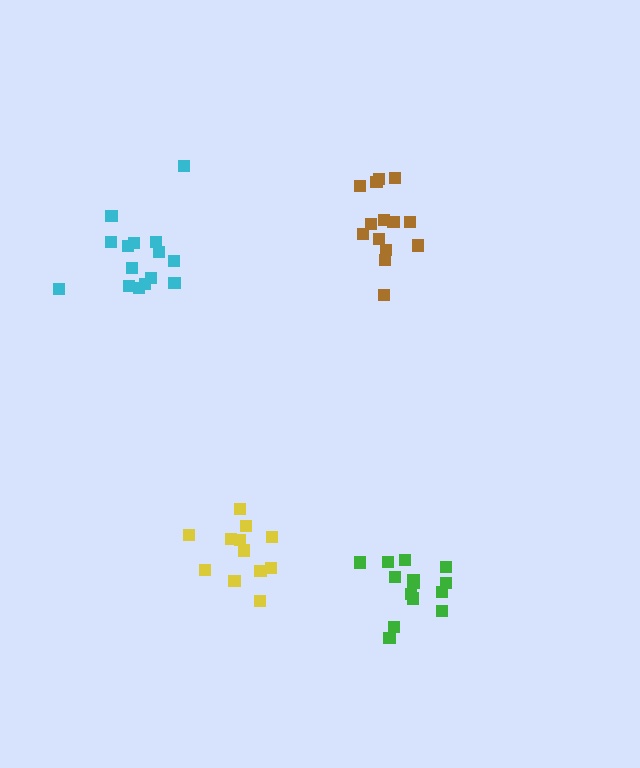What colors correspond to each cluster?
The clusters are colored: brown, yellow, cyan, green.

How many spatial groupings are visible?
There are 4 spatial groupings.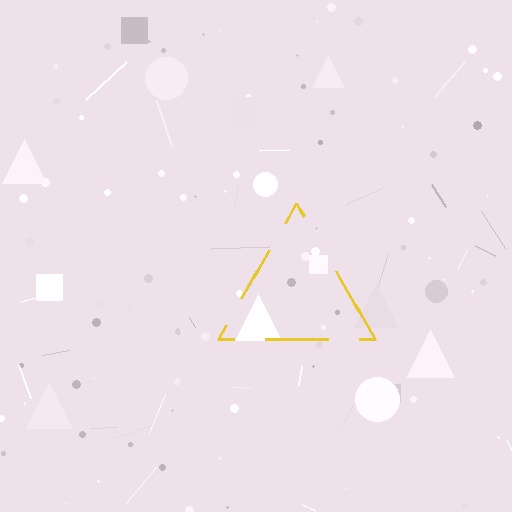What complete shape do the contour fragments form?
The contour fragments form a triangle.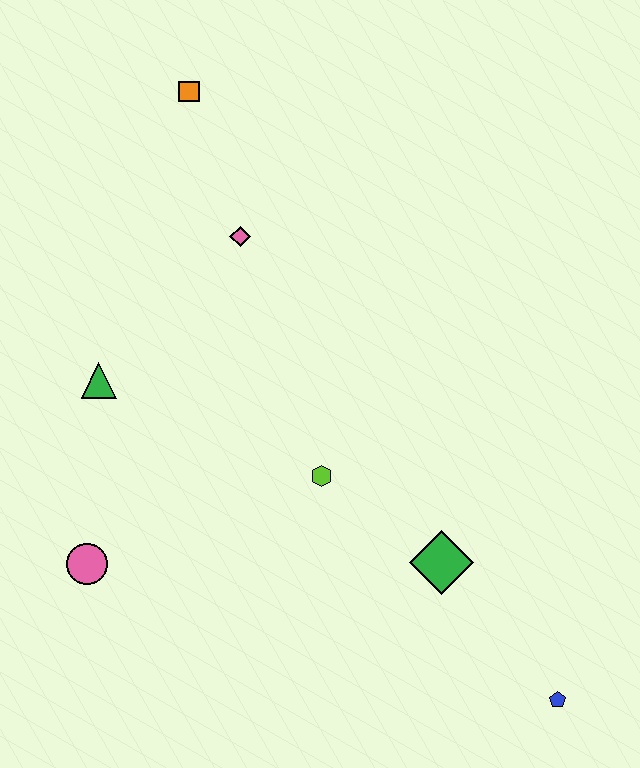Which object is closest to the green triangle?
The pink circle is closest to the green triangle.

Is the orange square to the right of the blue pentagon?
No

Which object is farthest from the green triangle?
The blue pentagon is farthest from the green triangle.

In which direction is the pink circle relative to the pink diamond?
The pink circle is below the pink diamond.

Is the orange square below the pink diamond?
No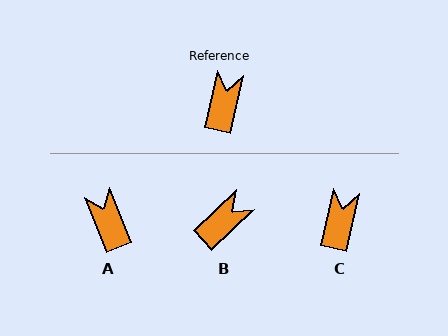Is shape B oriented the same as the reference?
No, it is off by about 33 degrees.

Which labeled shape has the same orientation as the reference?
C.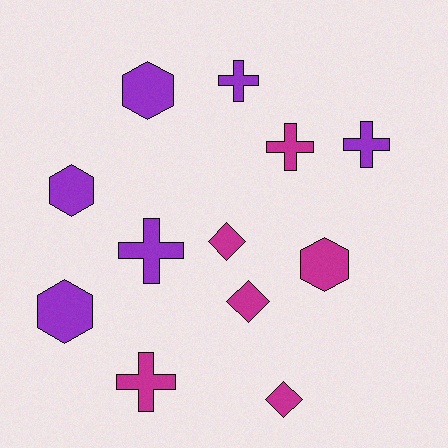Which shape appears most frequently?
Cross, with 5 objects.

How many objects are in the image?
There are 12 objects.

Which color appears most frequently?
Magenta, with 6 objects.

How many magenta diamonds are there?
There are 3 magenta diamonds.